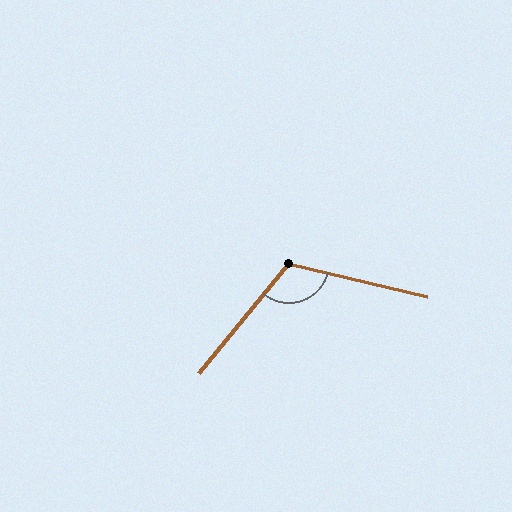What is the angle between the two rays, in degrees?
Approximately 116 degrees.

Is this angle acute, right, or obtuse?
It is obtuse.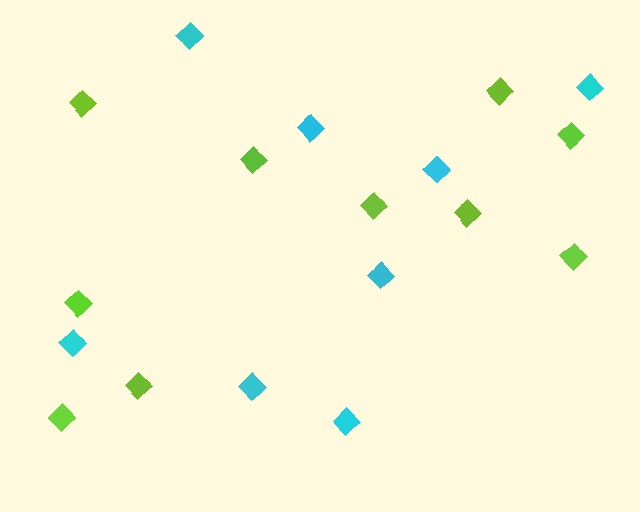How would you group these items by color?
There are 2 groups: one group of lime diamonds (10) and one group of cyan diamonds (8).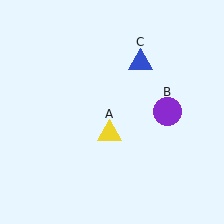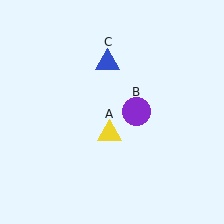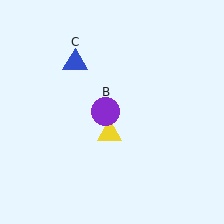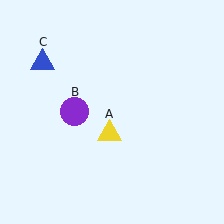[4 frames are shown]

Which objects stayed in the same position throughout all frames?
Yellow triangle (object A) remained stationary.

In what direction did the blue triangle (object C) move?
The blue triangle (object C) moved left.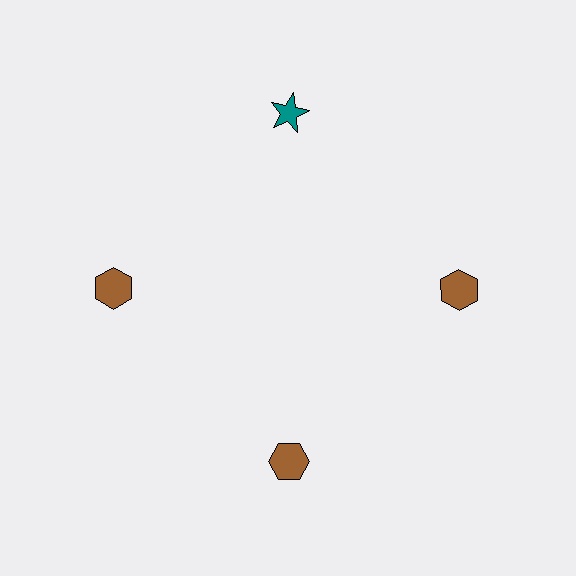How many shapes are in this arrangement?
There are 4 shapes arranged in a ring pattern.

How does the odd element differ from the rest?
It differs in both color (teal instead of brown) and shape (star instead of hexagon).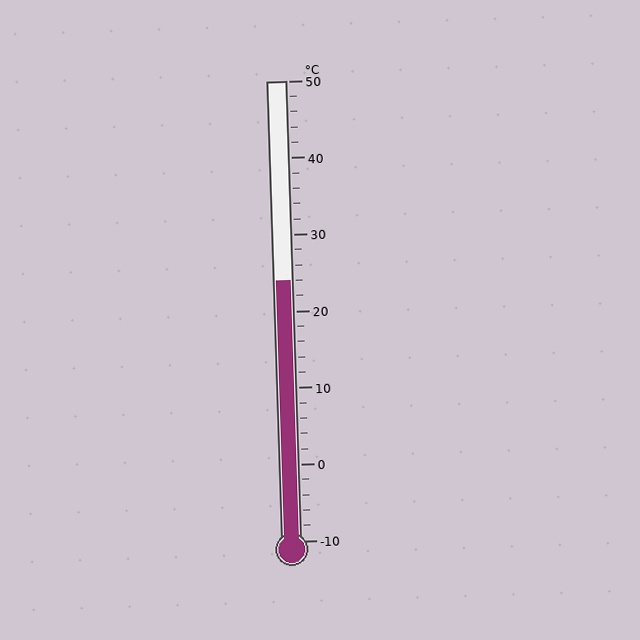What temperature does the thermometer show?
The thermometer shows approximately 24°C.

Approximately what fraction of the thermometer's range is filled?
The thermometer is filled to approximately 55% of its range.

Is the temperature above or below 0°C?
The temperature is above 0°C.